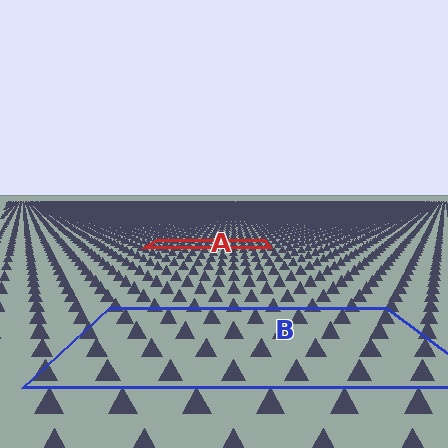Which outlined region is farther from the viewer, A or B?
Region A is farther from the viewer — the texture elements inside it appear smaller and more densely packed.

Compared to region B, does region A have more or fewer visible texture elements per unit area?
Region A has more texture elements per unit area — they are packed more densely because it is farther away.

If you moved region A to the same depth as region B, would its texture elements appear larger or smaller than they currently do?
They would appear larger. At a closer depth, the same texture elements are projected at a bigger on-screen size.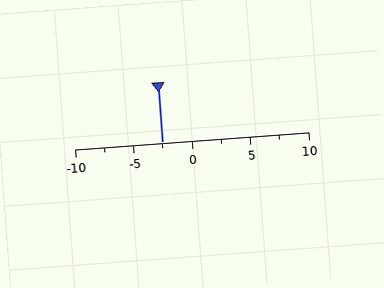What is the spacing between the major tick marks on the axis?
The major ticks are spaced 5 apart.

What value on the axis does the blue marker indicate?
The marker indicates approximately -2.5.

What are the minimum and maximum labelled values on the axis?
The axis runs from -10 to 10.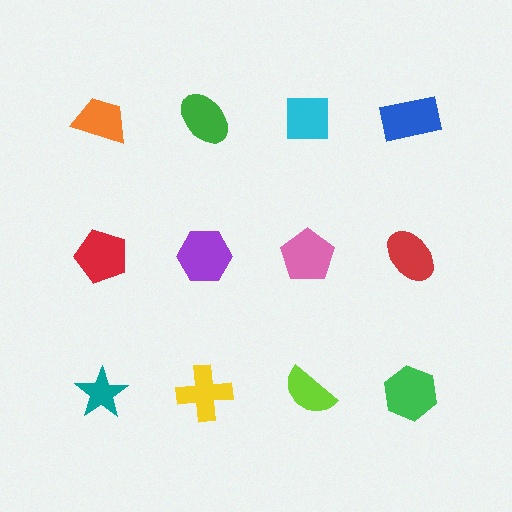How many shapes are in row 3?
4 shapes.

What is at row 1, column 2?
A green ellipse.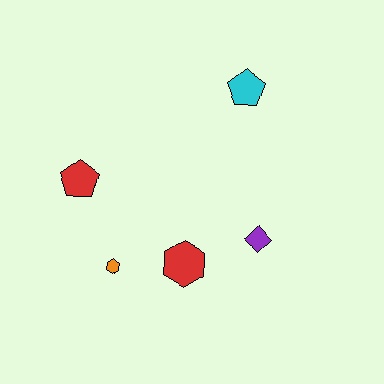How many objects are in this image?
There are 5 objects.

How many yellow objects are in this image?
There are no yellow objects.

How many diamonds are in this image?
There is 1 diamond.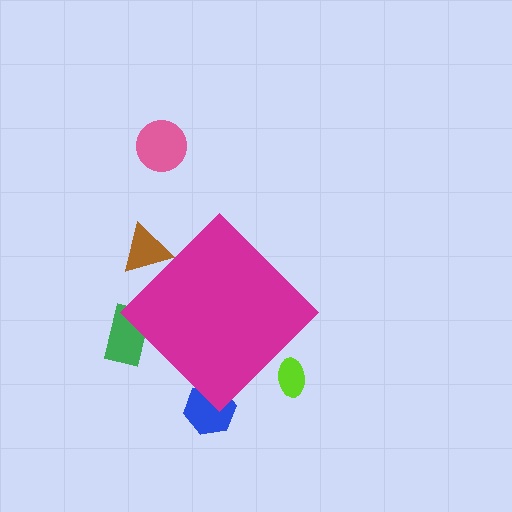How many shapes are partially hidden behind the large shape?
4 shapes are partially hidden.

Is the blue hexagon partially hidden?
Yes, the blue hexagon is partially hidden behind the magenta diamond.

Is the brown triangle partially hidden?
Yes, the brown triangle is partially hidden behind the magenta diamond.